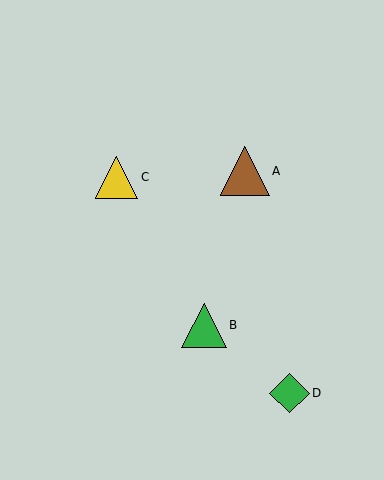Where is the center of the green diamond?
The center of the green diamond is at (289, 393).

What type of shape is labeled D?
Shape D is a green diamond.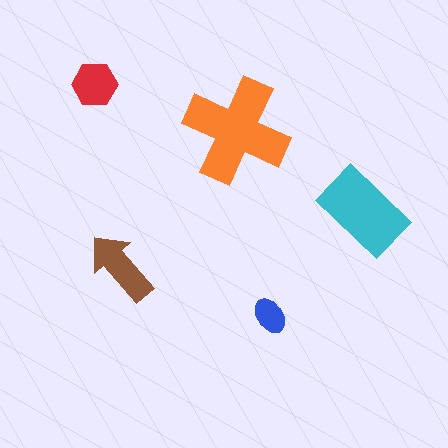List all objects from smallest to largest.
The blue ellipse, the red hexagon, the brown arrow, the cyan rectangle, the orange cross.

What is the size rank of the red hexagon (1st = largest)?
4th.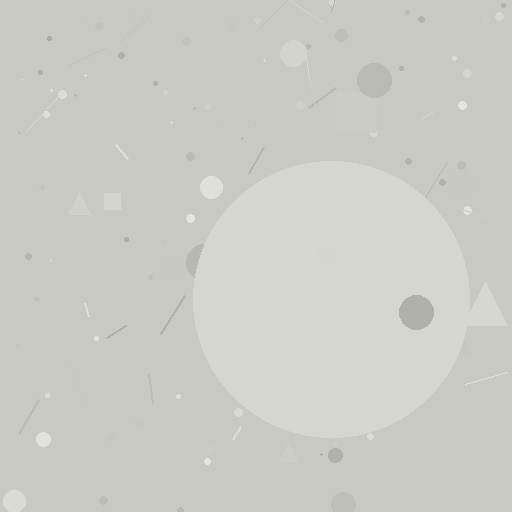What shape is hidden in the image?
A circle is hidden in the image.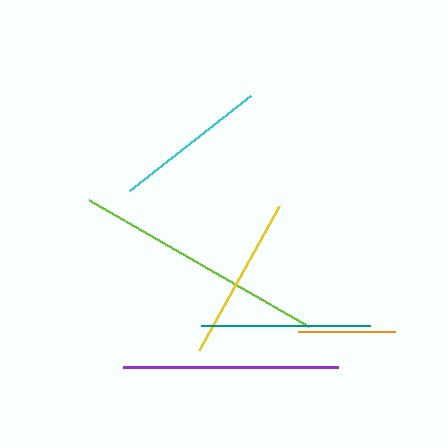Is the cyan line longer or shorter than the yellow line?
The yellow line is longer than the cyan line.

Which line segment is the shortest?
The orange line is the shortest at approximately 98 pixels.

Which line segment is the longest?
The lime line is the longest at approximately 253 pixels.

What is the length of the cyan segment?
The cyan segment is approximately 154 pixels long.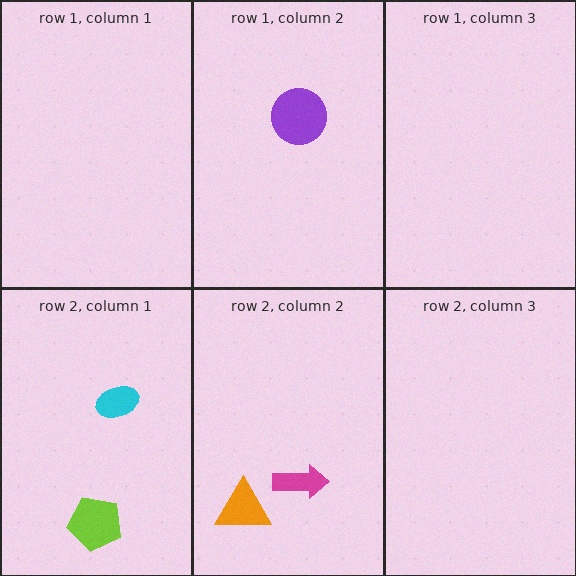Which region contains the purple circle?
The row 1, column 2 region.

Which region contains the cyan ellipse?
The row 2, column 1 region.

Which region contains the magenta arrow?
The row 2, column 2 region.